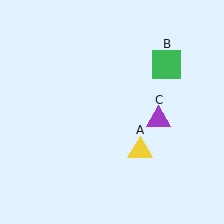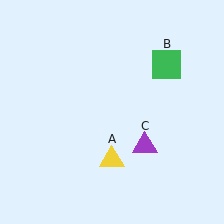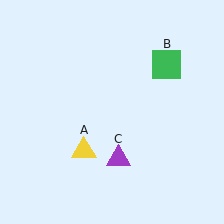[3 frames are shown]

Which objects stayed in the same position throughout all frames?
Green square (object B) remained stationary.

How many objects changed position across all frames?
2 objects changed position: yellow triangle (object A), purple triangle (object C).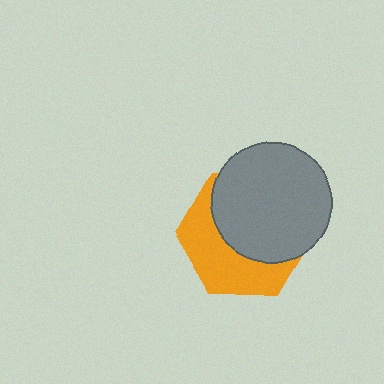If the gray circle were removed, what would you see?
You would see the complete orange hexagon.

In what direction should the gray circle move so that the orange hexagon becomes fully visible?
The gray circle should move up. That is the shortest direction to clear the overlap and leave the orange hexagon fully visible.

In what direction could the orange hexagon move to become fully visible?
The orange hexagon could move down. That would shift it out from behind the gray circle entirely.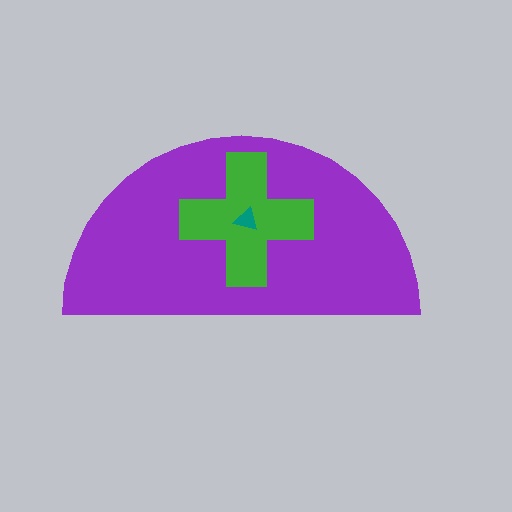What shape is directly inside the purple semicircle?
The green cross.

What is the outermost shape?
The purple semicircle.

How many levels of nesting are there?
3.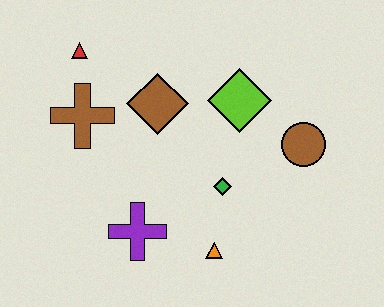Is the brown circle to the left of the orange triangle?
No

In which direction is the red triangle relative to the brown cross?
The red triangle is above the brown cross.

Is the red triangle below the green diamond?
No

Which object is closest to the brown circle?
The lime diamond is closest to the brown circle.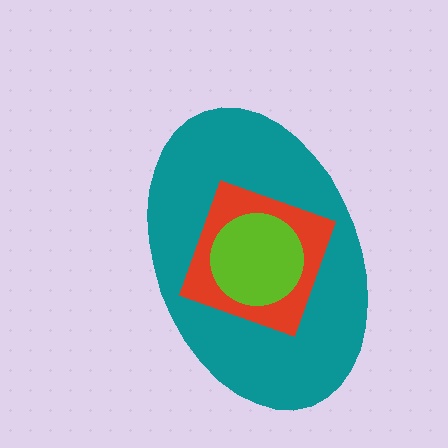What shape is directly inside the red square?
The lime circle.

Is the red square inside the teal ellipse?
Yes.